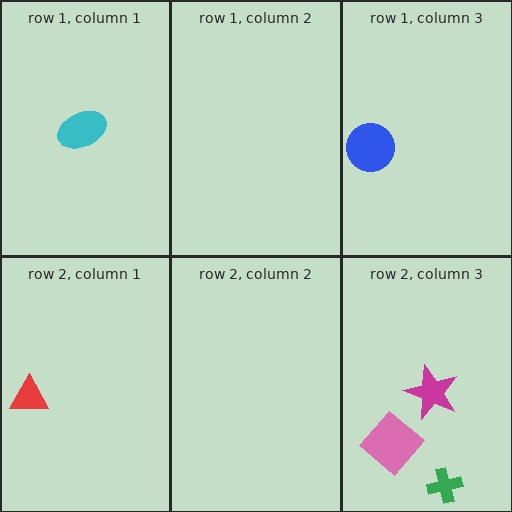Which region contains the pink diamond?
The row 2, column 3 region.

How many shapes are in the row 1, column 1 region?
1.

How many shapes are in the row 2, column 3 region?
3.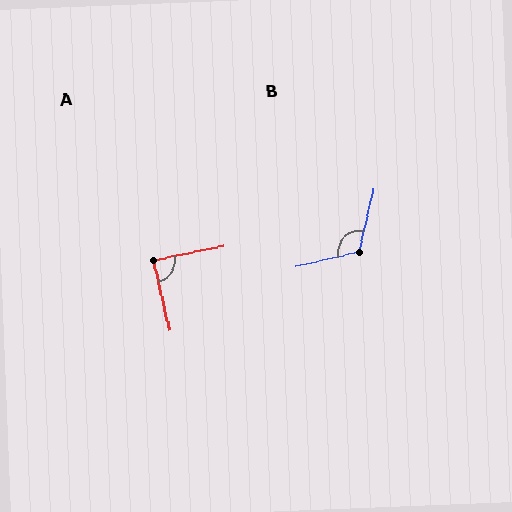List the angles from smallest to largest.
A (89°), B (116°).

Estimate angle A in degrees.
Approximately 89 degrees.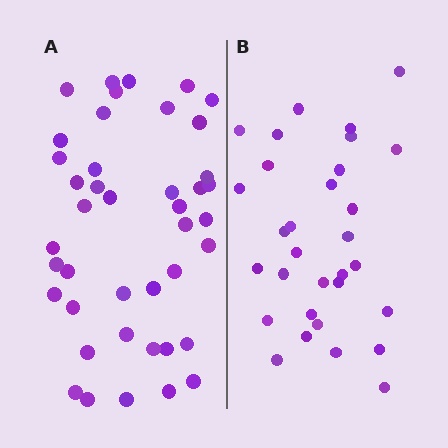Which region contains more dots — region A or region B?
Region A (the left region) has more dots.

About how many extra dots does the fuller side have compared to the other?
Region A has roughly 12 or so more dots than region B.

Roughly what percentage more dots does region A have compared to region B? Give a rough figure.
About 35% more.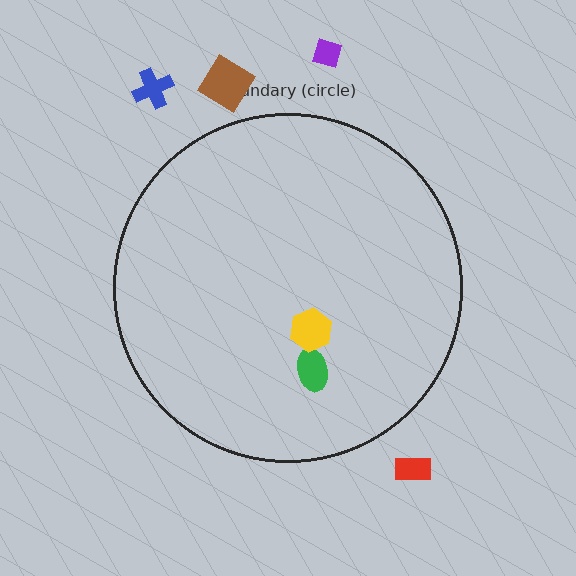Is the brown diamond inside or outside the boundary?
Outside.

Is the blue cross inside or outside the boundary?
Outside.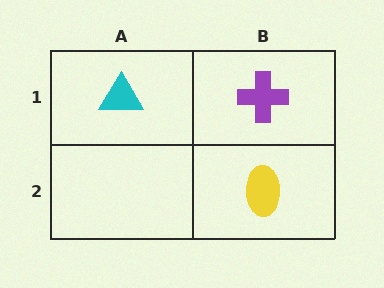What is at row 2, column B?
A yellow ellipse.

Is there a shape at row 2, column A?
No, that cell is empty.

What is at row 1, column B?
A purple cross.